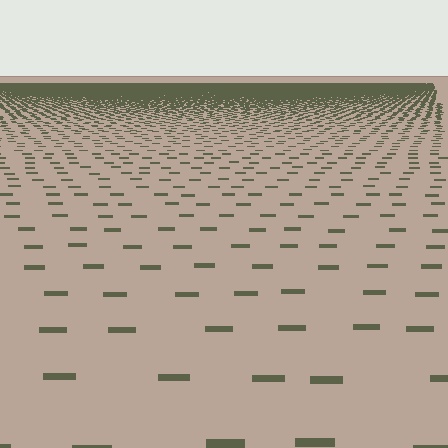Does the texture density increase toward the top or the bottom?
Density increases toward the top.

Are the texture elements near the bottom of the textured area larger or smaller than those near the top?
Larger. Near the bottom, elements are closer to the viewer and appear at a bigger on-screen size.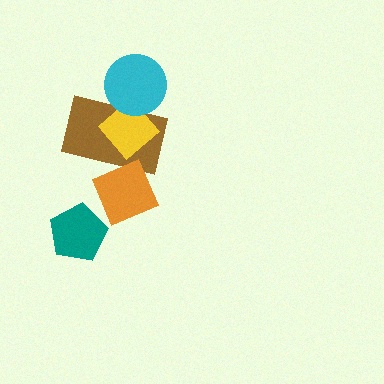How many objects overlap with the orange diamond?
1 object overlaps with the orange diamond.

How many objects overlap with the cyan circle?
2 objects overlap with the cyan circle.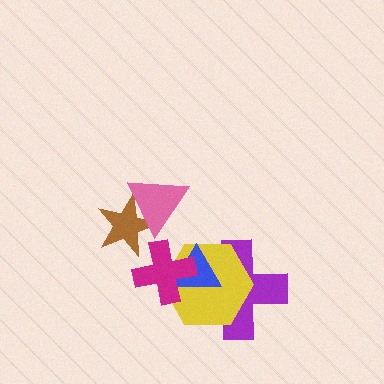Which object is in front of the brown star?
The pink triangle is in front of the brown star.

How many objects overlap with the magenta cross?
2 objects overlap with the magenta cross.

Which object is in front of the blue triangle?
The magenta cross is in front of the blue triangle.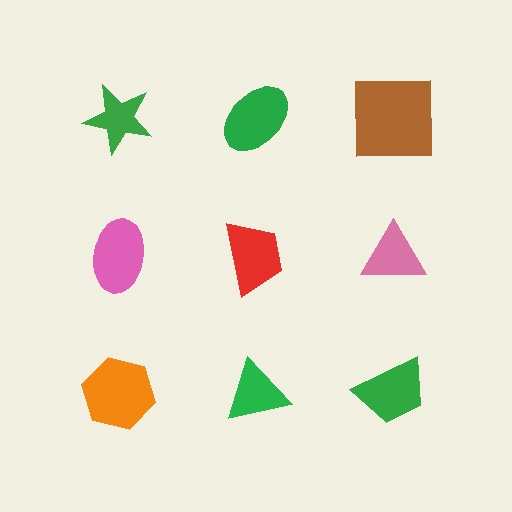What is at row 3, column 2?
A green triangle.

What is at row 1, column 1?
A green star.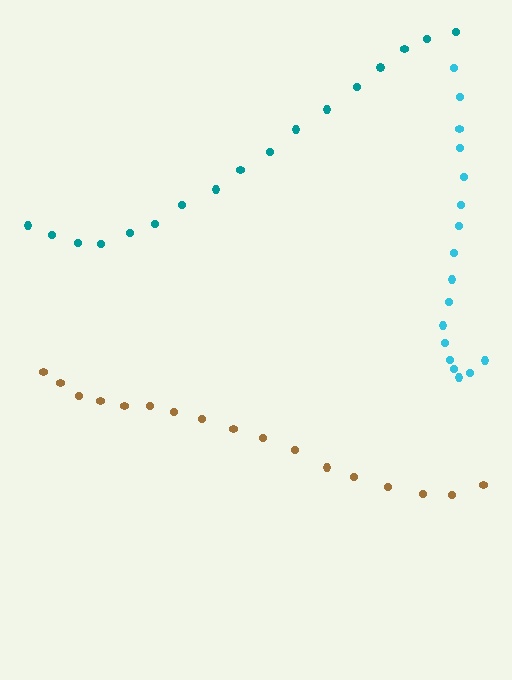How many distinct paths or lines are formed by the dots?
There are 3 distinct paths.